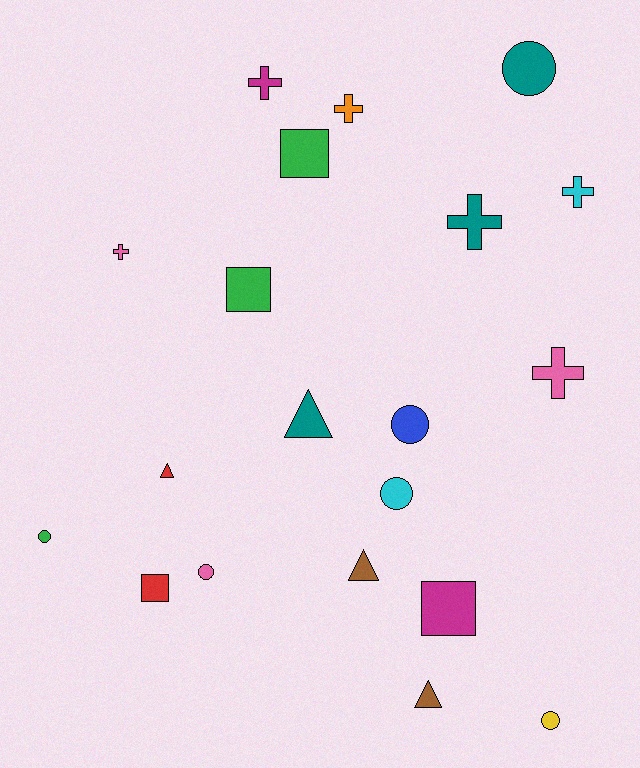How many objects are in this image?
There are 20 objects.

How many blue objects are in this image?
There is 1 blue object.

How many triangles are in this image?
There are 4 triangles.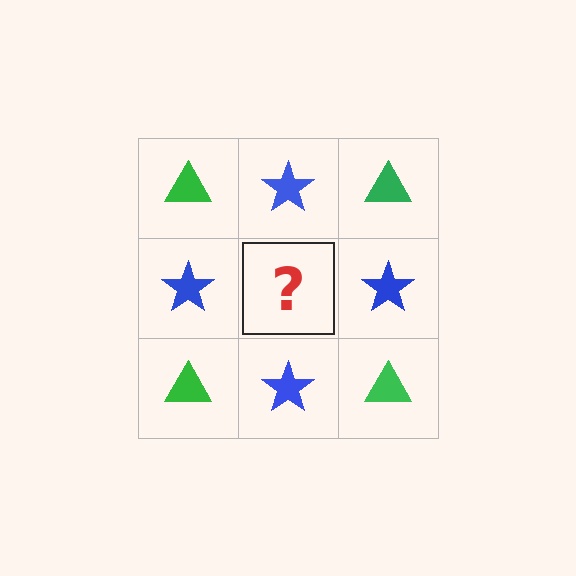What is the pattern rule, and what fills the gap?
The rule is that it alternates green triangle and blue star in a checkerboard pattern. The gap should be filled with a green triangle.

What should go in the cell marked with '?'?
The missing cell should contain a green triangle.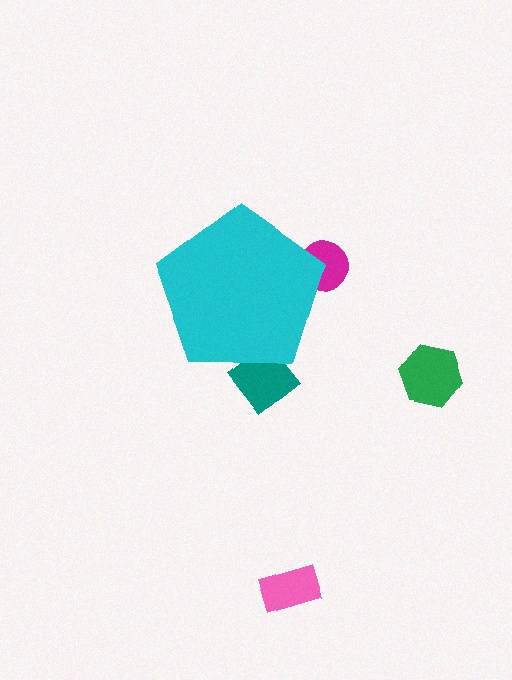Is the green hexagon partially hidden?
No, the green hexagon is fully visible.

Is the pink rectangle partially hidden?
No, the pink rectangle is fully visible.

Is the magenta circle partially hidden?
Yes, the magenta circle is partially hidden behind the cyan pentagon.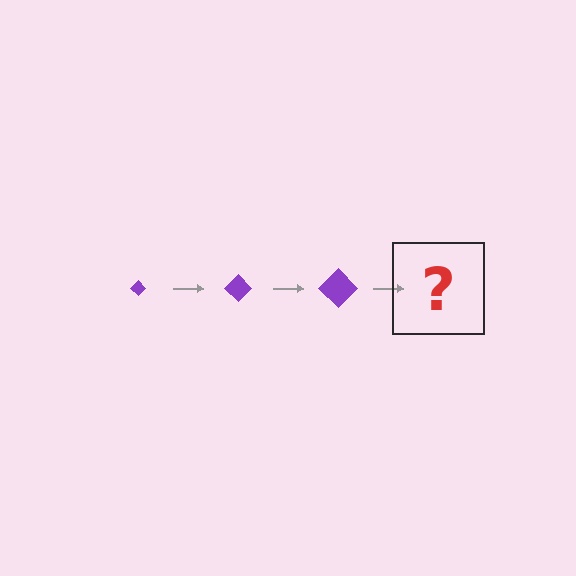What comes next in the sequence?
The next element should be a purple diamond, larger than the previous one.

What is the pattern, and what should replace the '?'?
The pattern is that the diamond gets progressively larger each step. The '?' should be a purple diamond, larger than the previous one.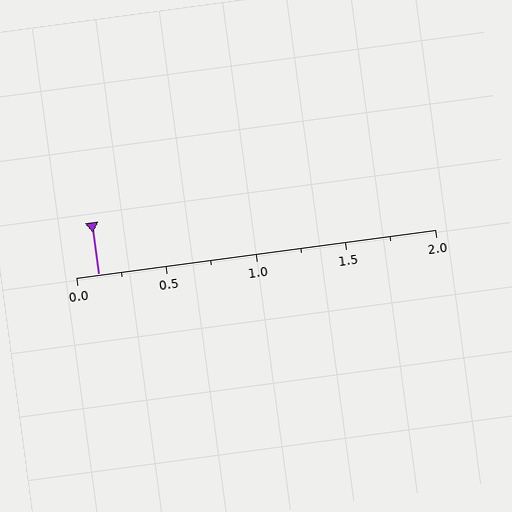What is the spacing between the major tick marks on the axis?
The major ticks are spaced 0.5 apart.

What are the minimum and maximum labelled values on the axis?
The axis runs from 0.0 to 2.0.